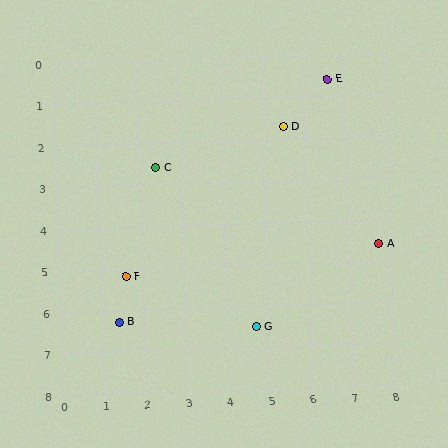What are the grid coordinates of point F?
Point F is at approximately (1.6, 5.2).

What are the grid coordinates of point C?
Point C is at approximately (2.4, 2.6).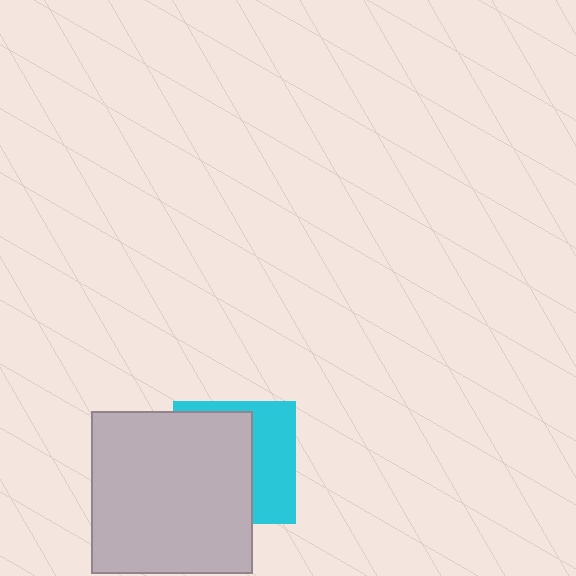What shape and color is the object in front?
The object in front is a light gray square.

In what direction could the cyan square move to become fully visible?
The cyan square could move right. That would shift it out from behind the light gray square entirely.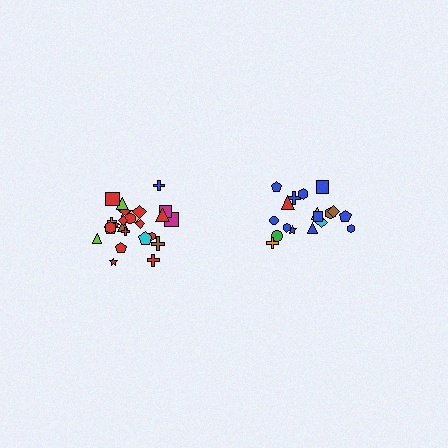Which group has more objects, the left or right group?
The left group.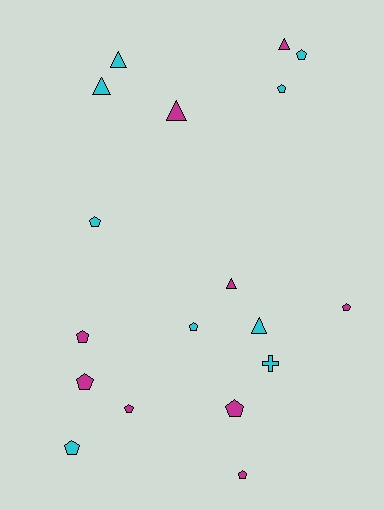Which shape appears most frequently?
Pentagon, with 11 objects.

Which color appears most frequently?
Cyan, with 9 objects.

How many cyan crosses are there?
There is 1 cyan cross.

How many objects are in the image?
There are 18 objects.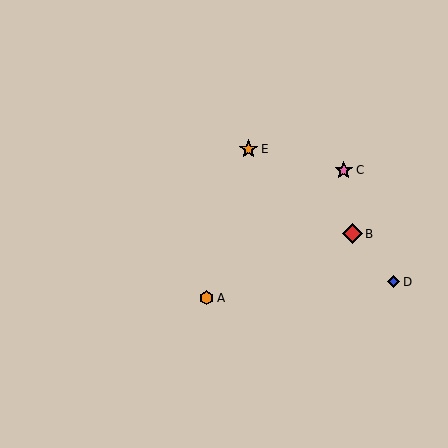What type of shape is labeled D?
Shape D is a blue diamond.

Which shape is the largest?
The red diamond (labeled B) is the largest.